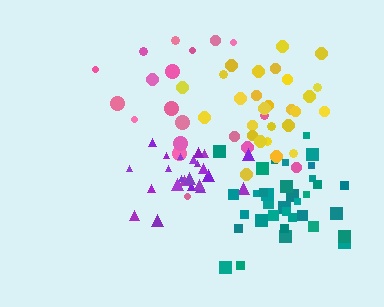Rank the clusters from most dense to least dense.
purple, teal, yellow, pink.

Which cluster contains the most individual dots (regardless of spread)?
Teal (35).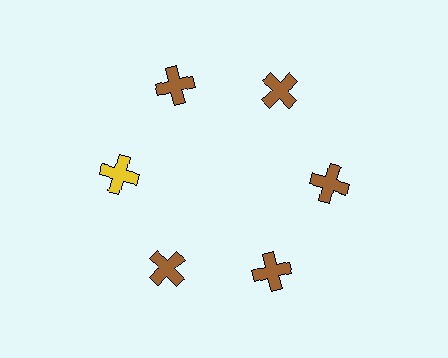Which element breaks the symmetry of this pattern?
The yellow cross at roughly the 9 o'clock position breaks the symmetry. All other shapes are brown crosses.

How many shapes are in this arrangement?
There are 6 shapes arranged in a ring pattern.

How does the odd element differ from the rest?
It has a different color: yellow instead of brown.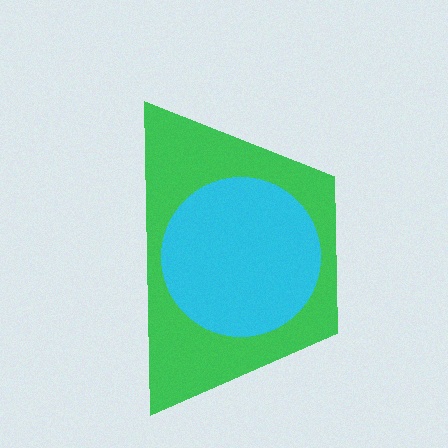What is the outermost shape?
The green trapezoid.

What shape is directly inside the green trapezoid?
The cyan circle.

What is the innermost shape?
The cyan circle.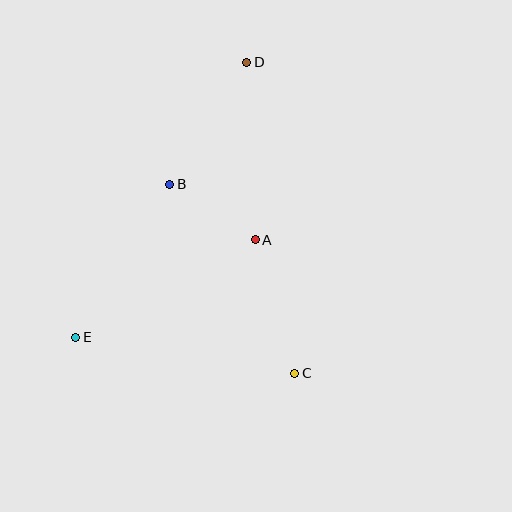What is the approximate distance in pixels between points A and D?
The distance between A and D is approximately 178 pixels.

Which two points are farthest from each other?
Points D and E are farthest from each other.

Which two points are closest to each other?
Points A and B are closest to each other.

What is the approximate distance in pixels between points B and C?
The distance between B and C is approximately 227 pixels.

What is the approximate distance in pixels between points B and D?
The distance between B and D is approximately 144 pixels.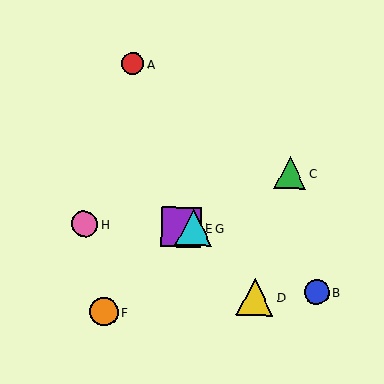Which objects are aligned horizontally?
Objects E, G, H are aligned horizontally.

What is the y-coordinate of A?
Object A is at y≈64.